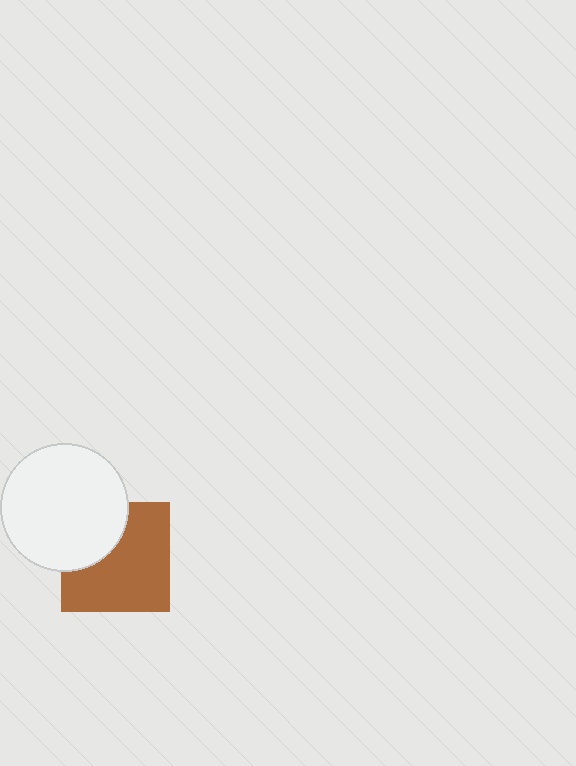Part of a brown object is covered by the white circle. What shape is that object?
It is a square.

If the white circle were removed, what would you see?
You would see the complete brown square.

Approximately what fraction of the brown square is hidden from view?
Roughly 32% of the brown square is hidden behind the white circle.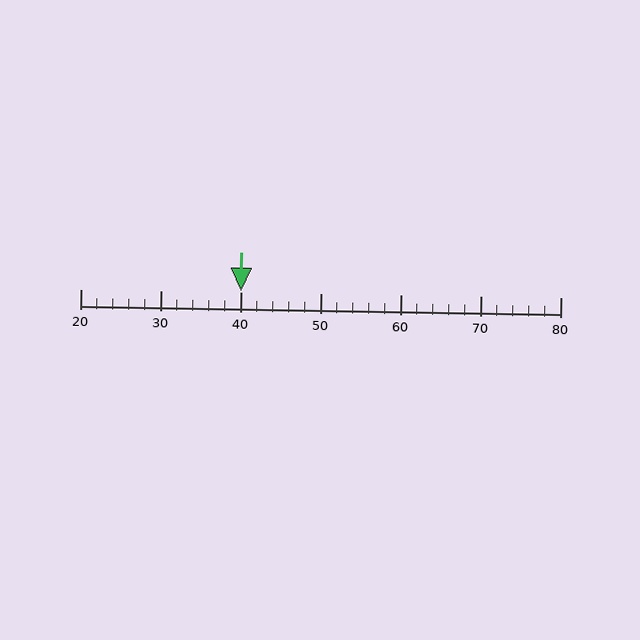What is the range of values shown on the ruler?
The ruler shows values from 20 to 80.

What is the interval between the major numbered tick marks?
The major tick marks are spaced 10 units apart.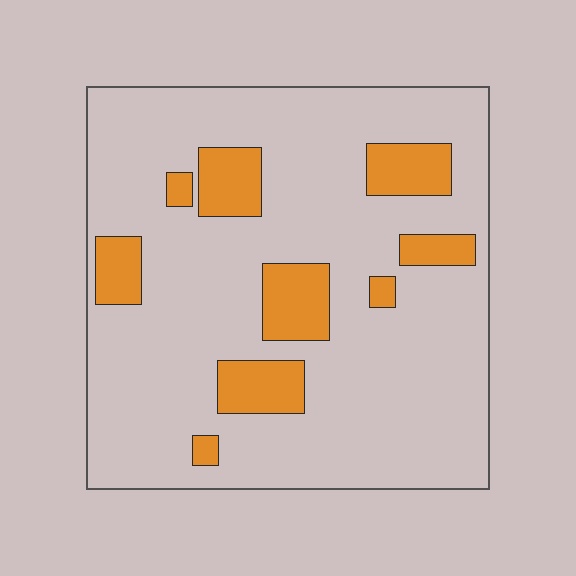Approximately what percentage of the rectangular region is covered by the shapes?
Approximately 15%.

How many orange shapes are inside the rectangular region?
9.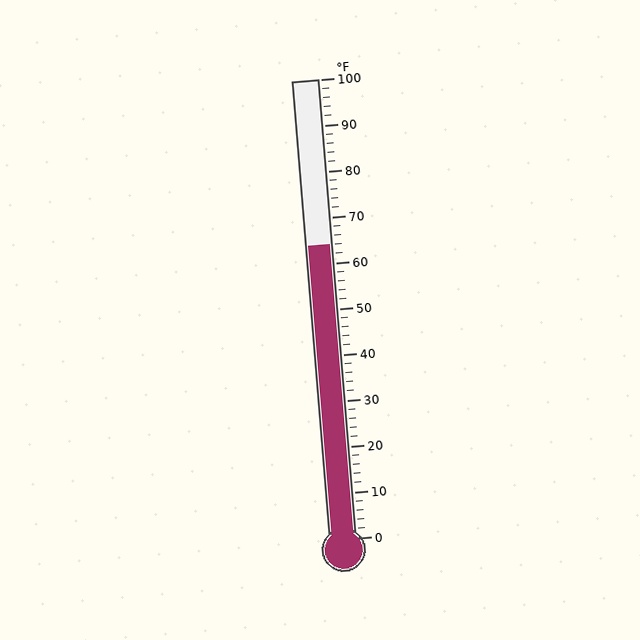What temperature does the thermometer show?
The thermometer shows approximately 64°F.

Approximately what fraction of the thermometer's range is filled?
The thermometer is filled to approximately 65% of its range.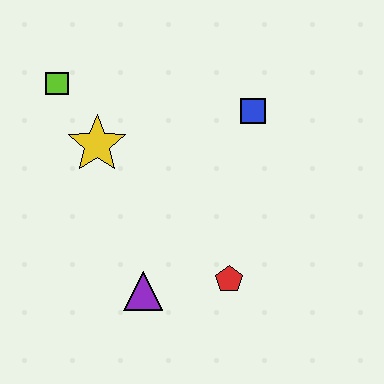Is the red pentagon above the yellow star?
No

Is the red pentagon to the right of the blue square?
No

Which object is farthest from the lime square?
The red pentagon is farthest from the lime square.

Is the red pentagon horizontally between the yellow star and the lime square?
No